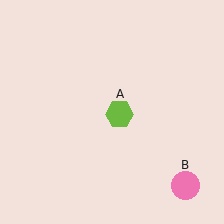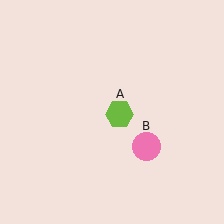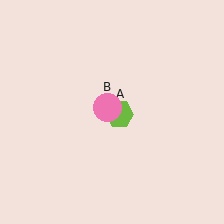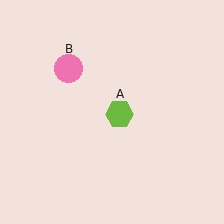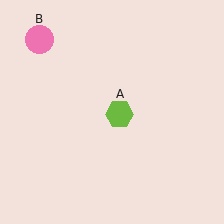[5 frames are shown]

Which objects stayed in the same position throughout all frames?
Lime hexagon (object A) remained stationary.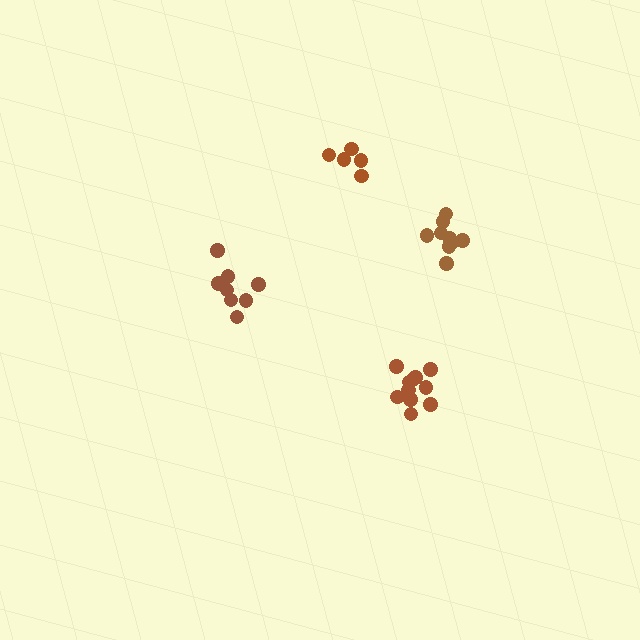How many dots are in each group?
Group 1: 8 dots, Group 2: 5 dots, Group 3: 11 dots, Group 4: 9 dots (33 total).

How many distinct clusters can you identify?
There are 4 distinct clusters.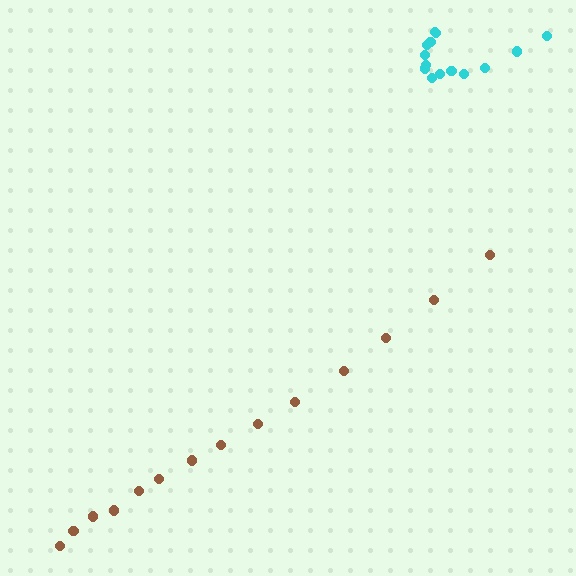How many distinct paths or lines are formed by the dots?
There are 2 distinct paths.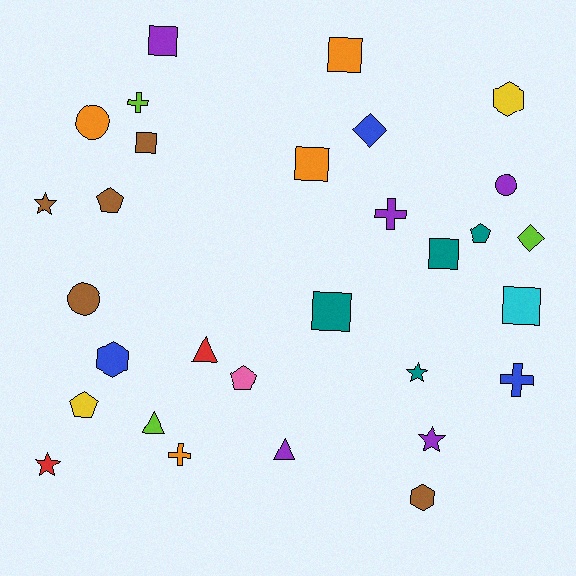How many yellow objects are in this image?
There are 2 yellow objects.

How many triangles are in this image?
There are 3 triangles.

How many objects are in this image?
There are 30 objects.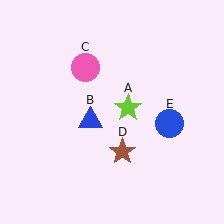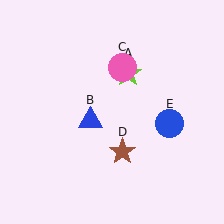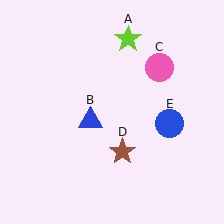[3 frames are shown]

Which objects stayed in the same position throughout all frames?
Blue triangle (object B) and brown star (object D) and blue circle (object E) remained stationary.